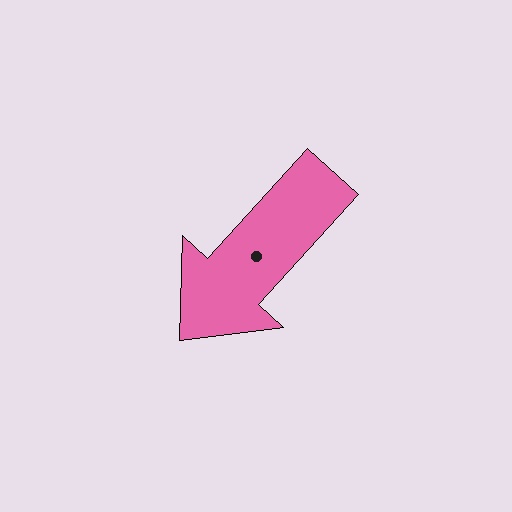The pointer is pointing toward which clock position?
Roughly 7 o'clock.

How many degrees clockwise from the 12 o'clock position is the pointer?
Approximately 222 degrees.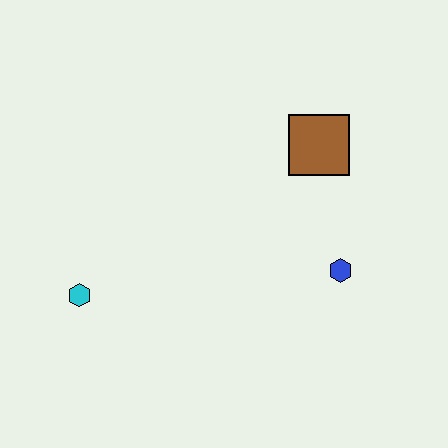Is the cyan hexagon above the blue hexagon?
No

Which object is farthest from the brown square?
The cyan hexagon is farthest from the brown square.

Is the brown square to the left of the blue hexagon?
Yes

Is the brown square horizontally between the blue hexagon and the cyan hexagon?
Yes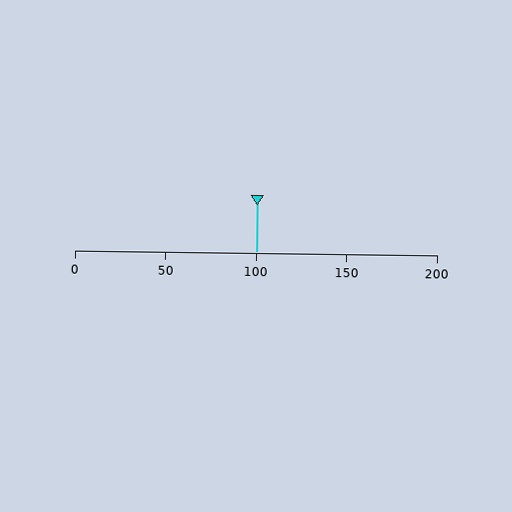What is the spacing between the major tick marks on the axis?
The major ticks are spaced 50 apart.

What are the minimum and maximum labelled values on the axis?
The axis runs from 0 to 200.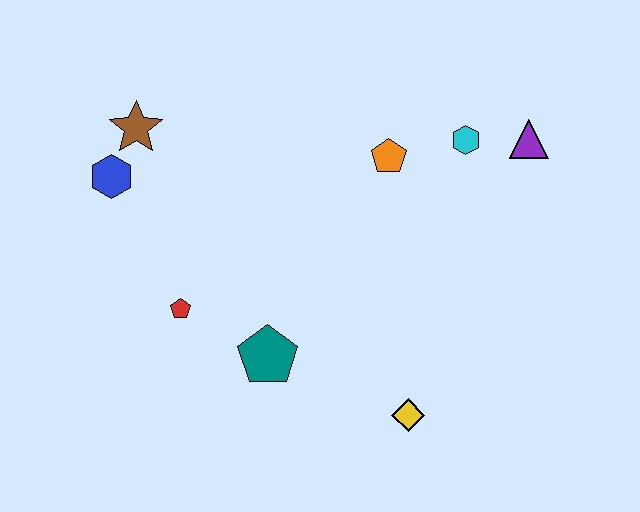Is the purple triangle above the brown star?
No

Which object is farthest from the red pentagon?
The purple triangle is farthest from the red pentagon.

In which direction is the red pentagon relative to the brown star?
The red pentagon is below the brown star.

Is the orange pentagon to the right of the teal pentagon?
Yes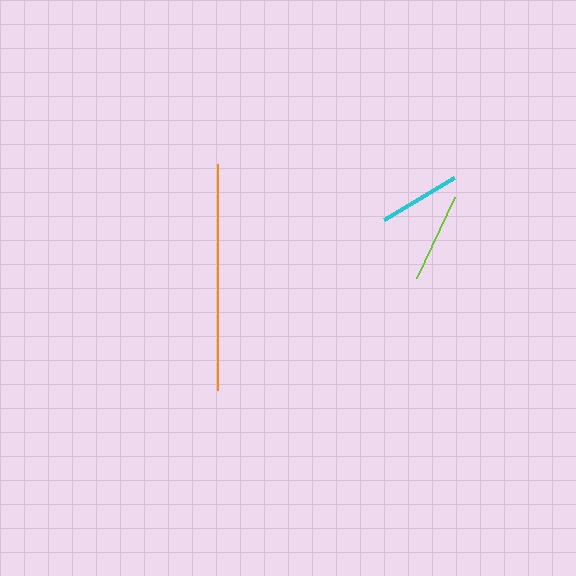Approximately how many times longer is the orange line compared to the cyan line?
The orange line is approximately 2.8 times the length of the cyan line.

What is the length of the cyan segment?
The cyan segment is approximately 82 pixels long.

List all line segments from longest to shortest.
From longest to shortest: orange, lime, cyan.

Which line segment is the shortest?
The cyan line is the shortest at approximately 82 pixels.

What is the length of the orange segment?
The orange segment is approximately 226 pixels long.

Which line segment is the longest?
The orange line is the longest at approximately 226 pixels.